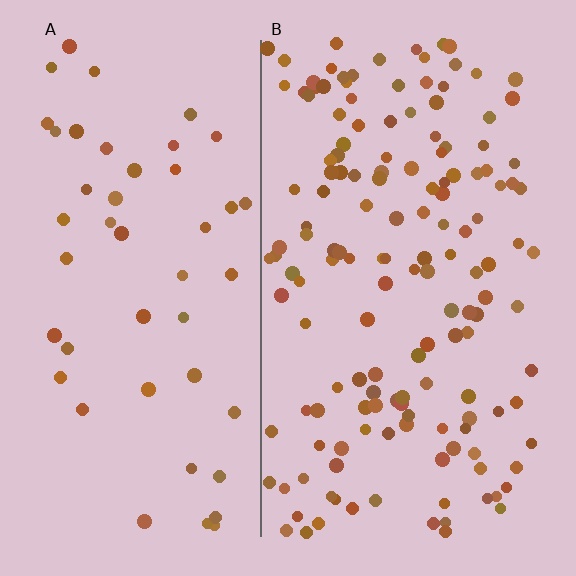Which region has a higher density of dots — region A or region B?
B (the right).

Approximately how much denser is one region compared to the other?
Approximately 3.2× — region B over region A.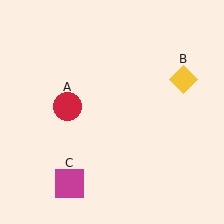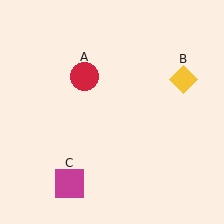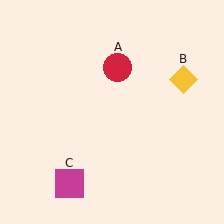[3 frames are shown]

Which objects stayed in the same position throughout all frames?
Yellow diamond (object B) and magenta square (object C) remained stationary.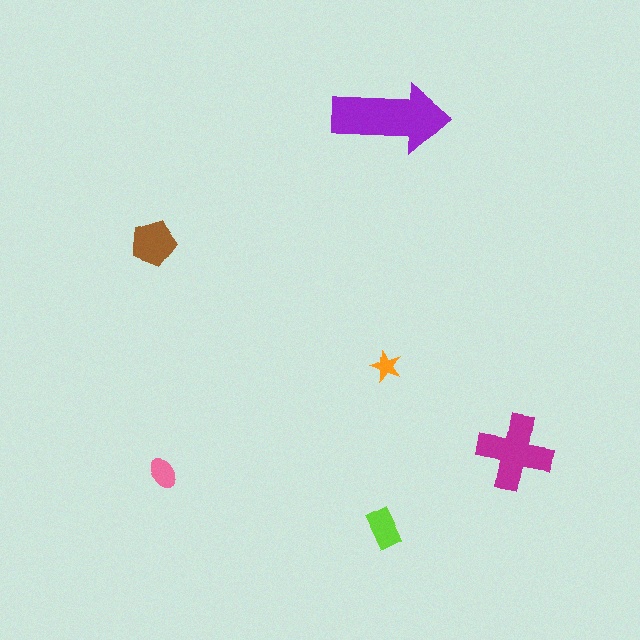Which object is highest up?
The purple arrow is topmost.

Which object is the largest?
The purple arrow.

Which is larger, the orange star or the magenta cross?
The magenta cross.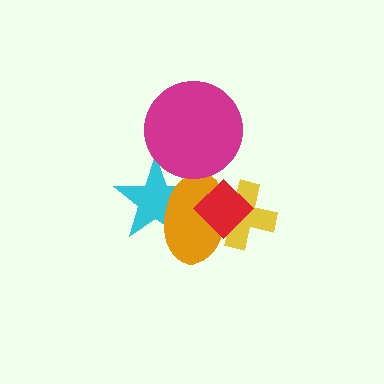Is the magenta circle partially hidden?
No, no other shape covers it.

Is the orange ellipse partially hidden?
Yes, it is partially covered by another shape.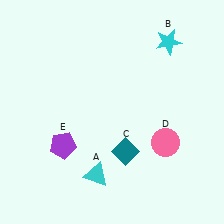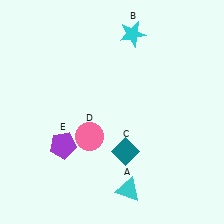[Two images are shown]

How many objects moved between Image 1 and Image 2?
3 objects moved between the two images.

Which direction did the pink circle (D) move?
The pink circle (D) moved left.